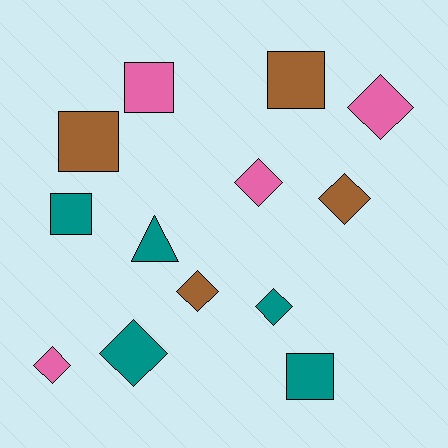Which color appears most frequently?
Teal, with 5 objects.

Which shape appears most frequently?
Diamond, with 7 objects.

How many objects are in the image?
There are 13 objects.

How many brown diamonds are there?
There are 2 brown diamonds.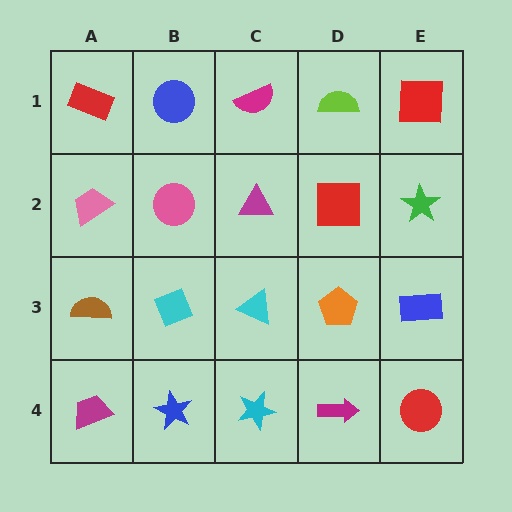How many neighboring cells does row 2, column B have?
4.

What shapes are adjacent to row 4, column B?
A cyan diamond (row 3, column B), a magenta trapezoid (row 4, column A), a cyan star (row 4, column C).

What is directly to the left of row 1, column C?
A blue circle.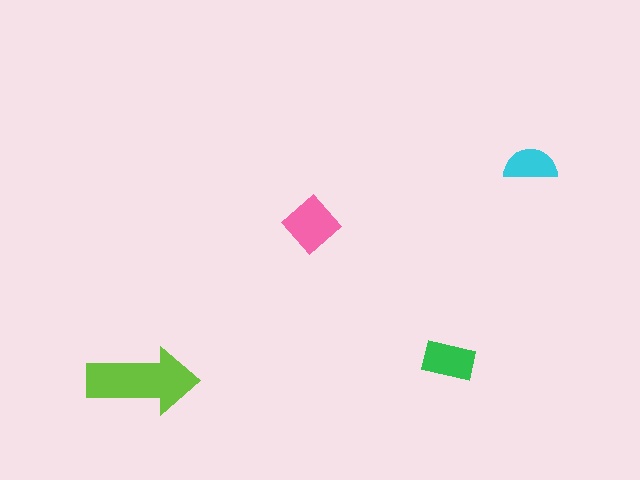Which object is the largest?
The lime arrow.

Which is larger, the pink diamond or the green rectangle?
The pink diamond.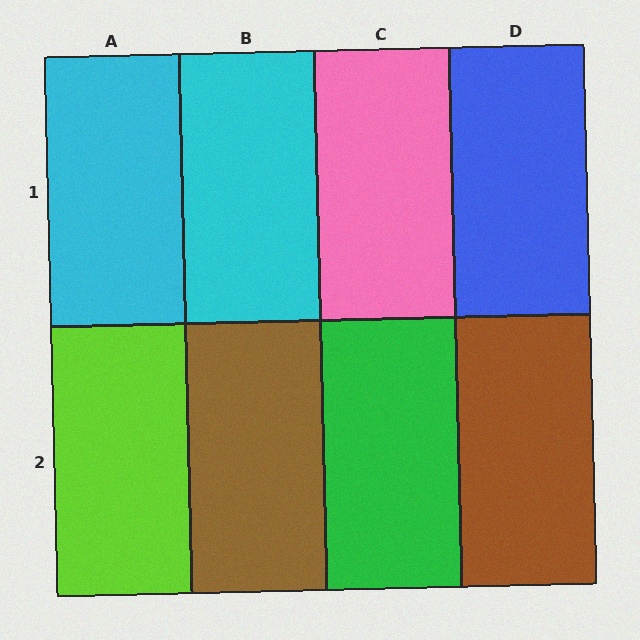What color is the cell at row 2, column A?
Lime.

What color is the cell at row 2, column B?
Brown.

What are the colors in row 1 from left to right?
Cyan, cyan, pink, blue.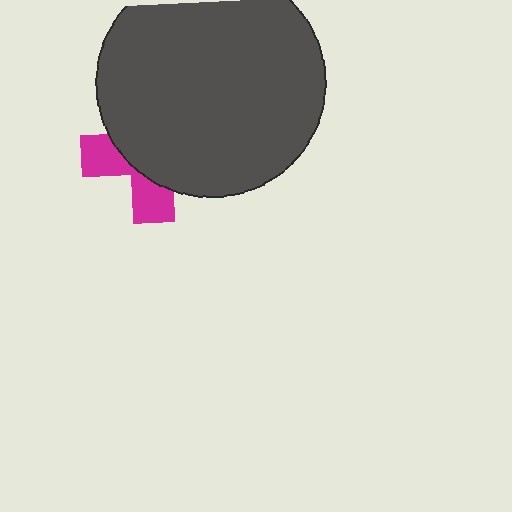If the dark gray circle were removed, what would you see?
You would see the complete magenta cross.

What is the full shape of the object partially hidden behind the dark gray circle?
The partially hidden object is a magenta cross.